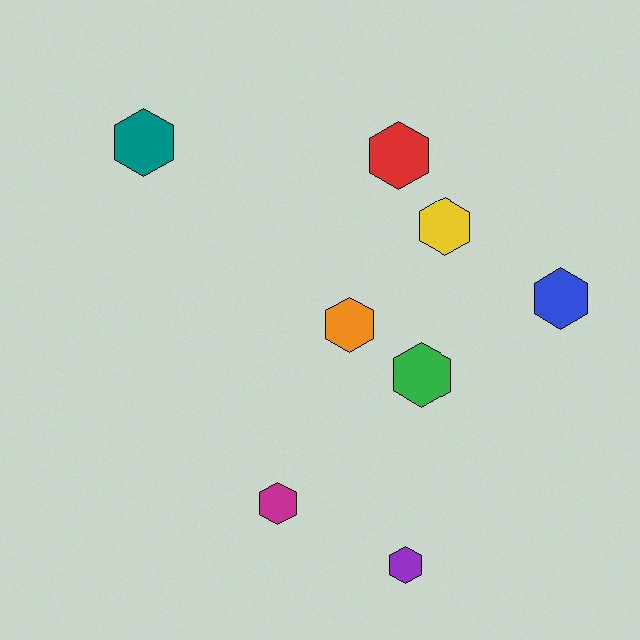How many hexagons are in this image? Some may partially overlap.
There are 8 hexagons.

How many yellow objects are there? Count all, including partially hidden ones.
There is 1 yellow object.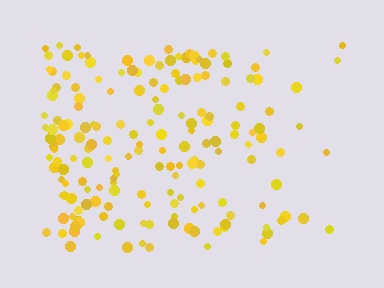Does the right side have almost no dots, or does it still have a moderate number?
Still a moderate number, just noticeably fewer than the left.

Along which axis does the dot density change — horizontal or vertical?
Horizontal.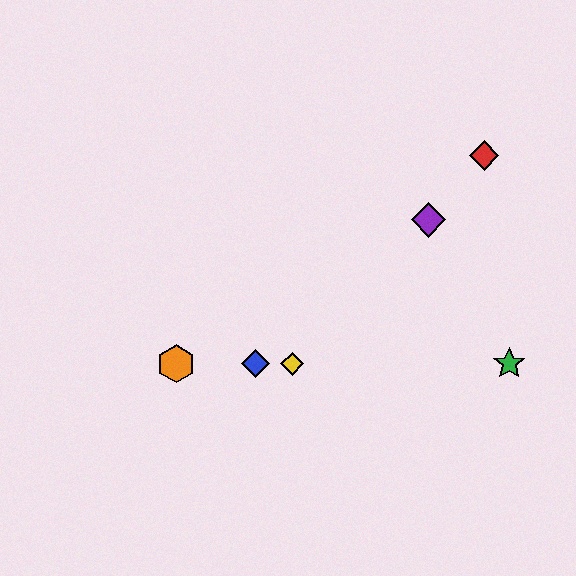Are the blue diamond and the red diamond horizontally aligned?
No, the blue diamond is at y≈364 and the red diamond is at y≈155.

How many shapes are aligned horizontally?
4 shapes (the blue diamond, the green star, the yellow diamond, the orange hexagon) are aligned horizontally.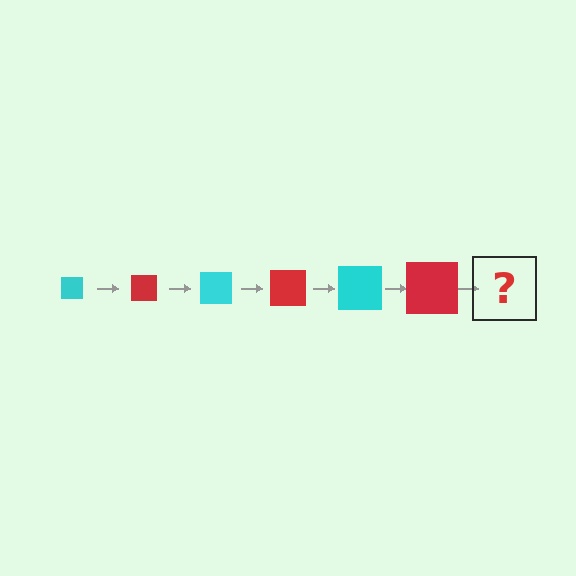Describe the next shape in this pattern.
It should be a cyan square, larger than the previous one.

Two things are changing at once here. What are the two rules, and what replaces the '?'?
The two rules are that the square grows larger each step and the color cycles through cyan and red. The '?' should be a cyan square, larger than the previous one.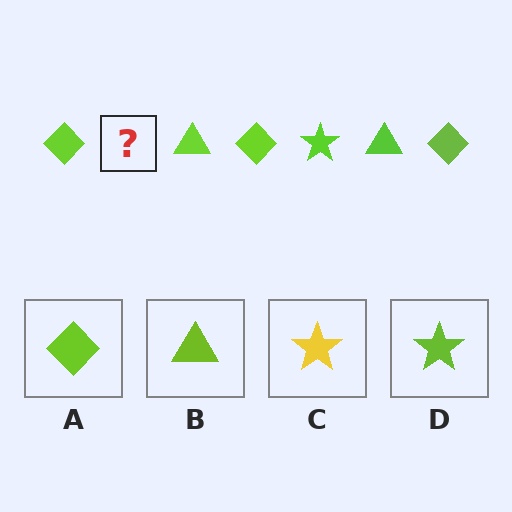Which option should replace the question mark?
Option D.